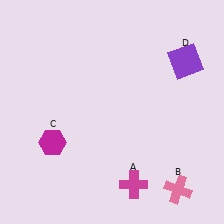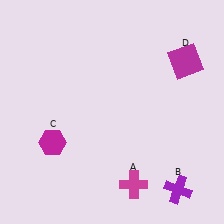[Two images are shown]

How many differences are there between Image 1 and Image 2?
There are 2 differences between the two images.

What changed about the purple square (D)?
In Image 1, D is purple. In Image 2, it changed to magenta.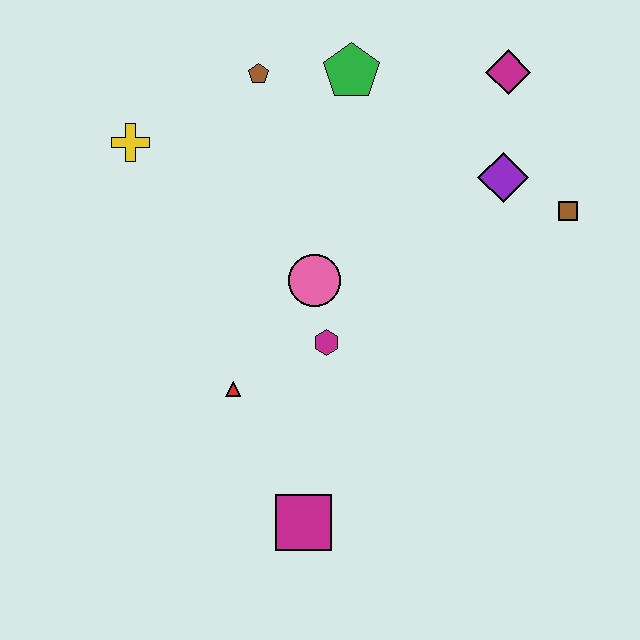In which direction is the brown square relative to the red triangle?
The brown square is to the right of the red triangle.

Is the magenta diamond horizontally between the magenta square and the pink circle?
No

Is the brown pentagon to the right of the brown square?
No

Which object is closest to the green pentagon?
The brown pentagon is closest to the green pentagon.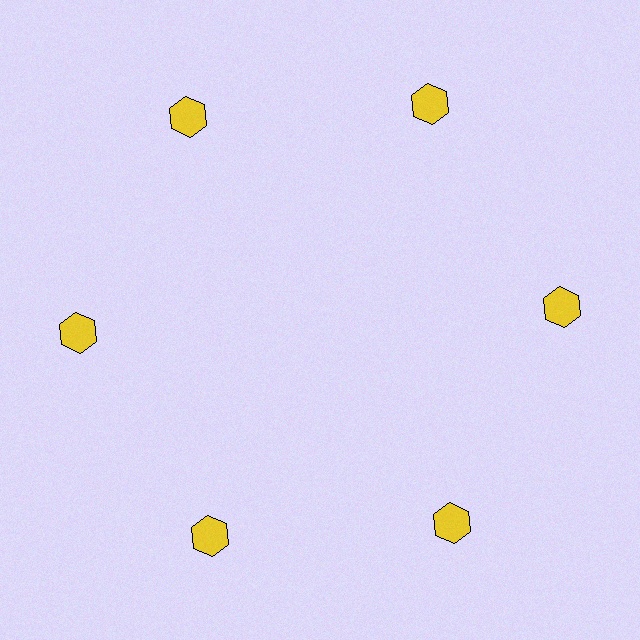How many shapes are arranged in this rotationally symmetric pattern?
There are 6 shapes, arranged in 6 groups of 1.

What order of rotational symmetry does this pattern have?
This pattern has 6-fold rotational symmetry.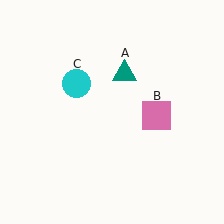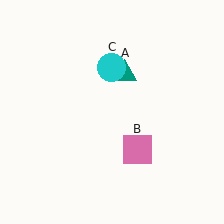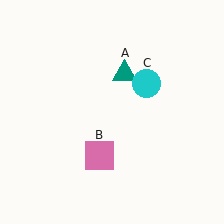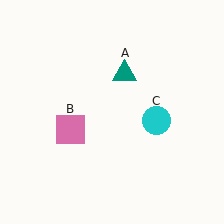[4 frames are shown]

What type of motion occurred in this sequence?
The pink square (object B), cyan circle (object C) rotated clockwise around the center of the scene.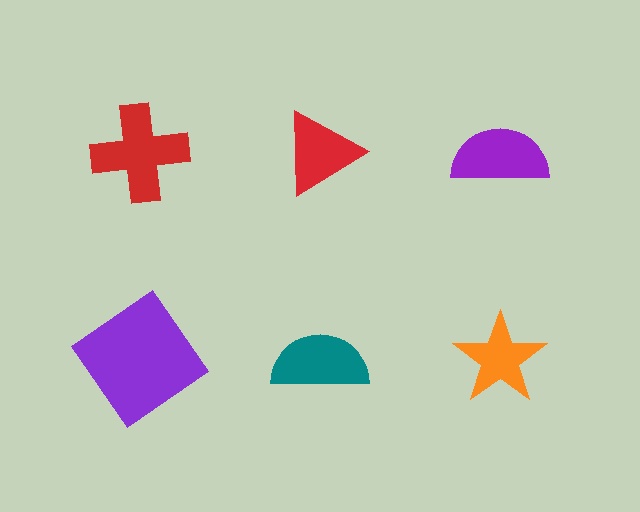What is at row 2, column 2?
A teal semicircle.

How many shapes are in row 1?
3 shapes.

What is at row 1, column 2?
A red triangle.